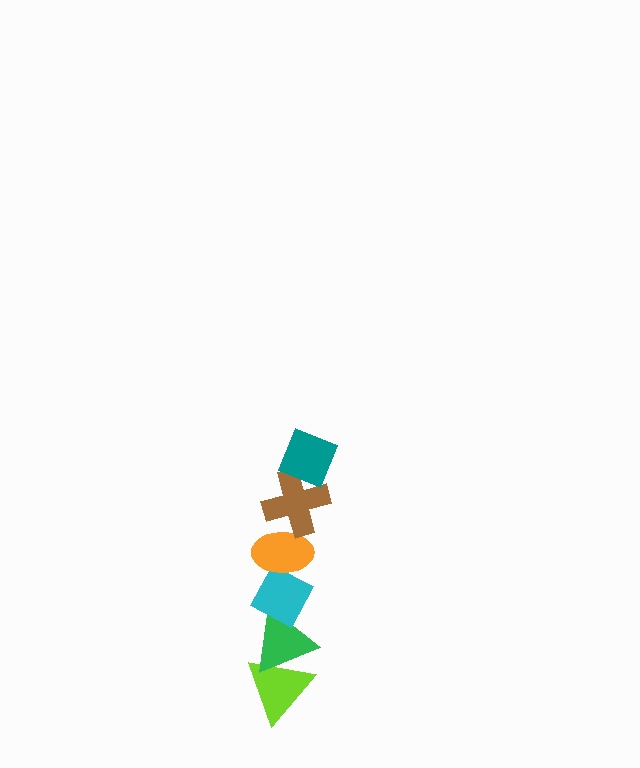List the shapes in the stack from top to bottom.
From top to bottom: the teal diamond, the brown cross, the orange ellipse, the cyan diamond, the green triangle, the lime triangle.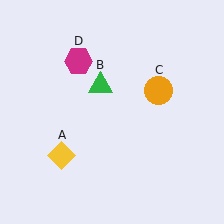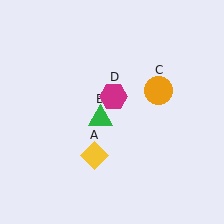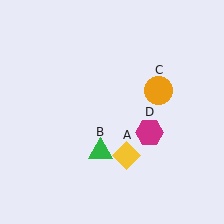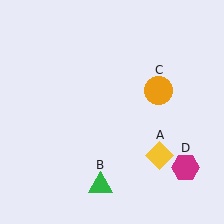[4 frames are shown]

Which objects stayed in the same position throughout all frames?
Orange circle (object C) remained stationary.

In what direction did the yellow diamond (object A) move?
The yellow diamond (object A) moved right.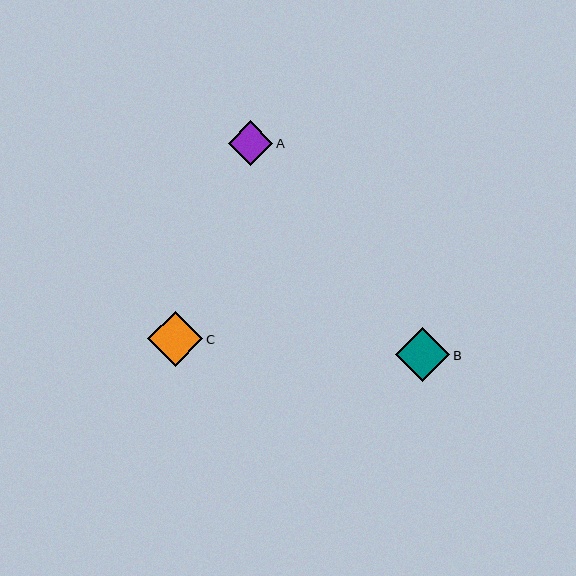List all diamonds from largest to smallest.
From largest to smallest: C, B, A.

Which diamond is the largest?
Diamond C is the largest with a size of approximately 55 pixels.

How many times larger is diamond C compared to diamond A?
Diamond C is approximately 1.2 times the size of diamond A.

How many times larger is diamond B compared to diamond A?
Diamond B is approximately 1.2 times the size of diamond A.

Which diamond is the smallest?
Diamond A is the smallest with a size of approximately 44 pixels.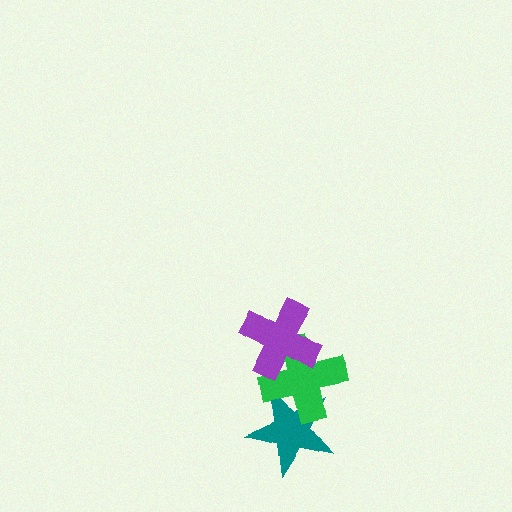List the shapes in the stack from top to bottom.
From top to bottom: the purple cross, the green cross, the teal star.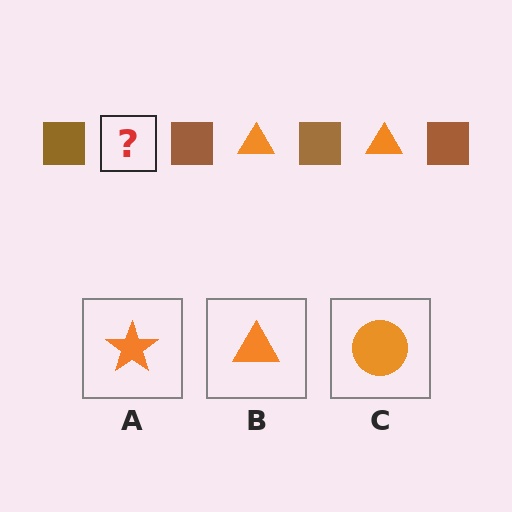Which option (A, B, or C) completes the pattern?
B.